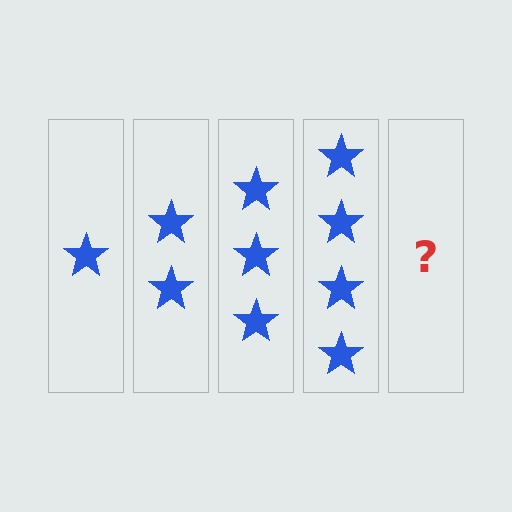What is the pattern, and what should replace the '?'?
The pattern is that each step adds one more star. The '?' should be 5 stars.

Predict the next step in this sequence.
The next step is 5 stars.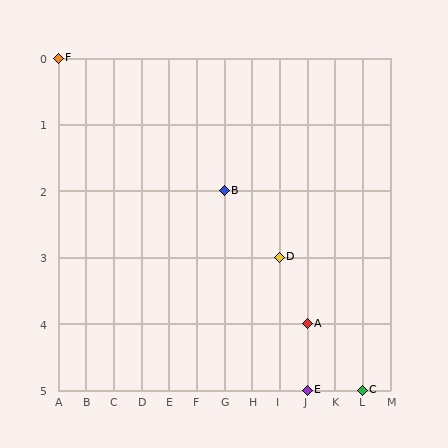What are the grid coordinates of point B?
Point B is at grid coordinates (G, 2).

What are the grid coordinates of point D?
Point D is at grid coordinates (I, 3).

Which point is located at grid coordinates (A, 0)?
Point F is at (A, 0).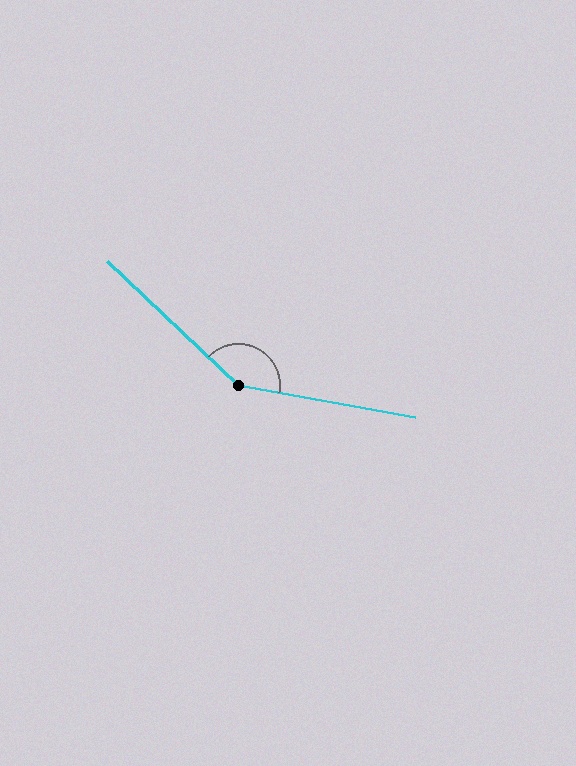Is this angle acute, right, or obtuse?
It is obtuse.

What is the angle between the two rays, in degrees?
Approximately 147 degrees.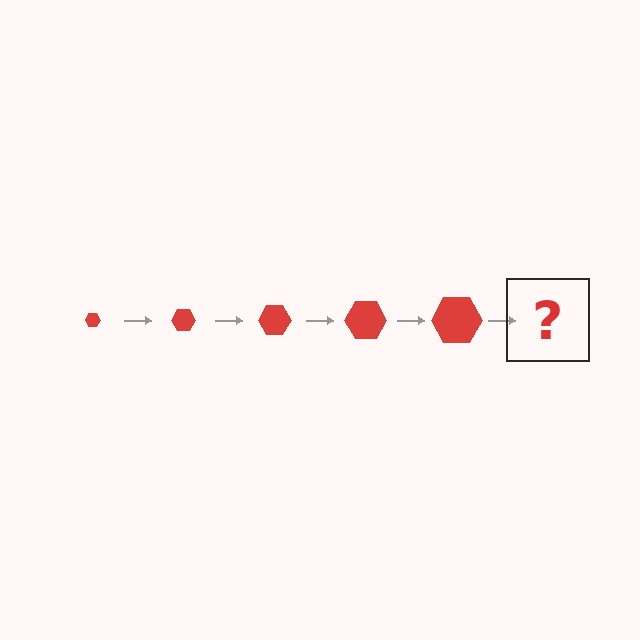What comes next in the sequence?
The next element should be a red hexagon, larger than the previous one.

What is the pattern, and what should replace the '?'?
The pattern is that the hexagon gets progressively larger each step. The '?' should be a red hexagon, larger than the previous one.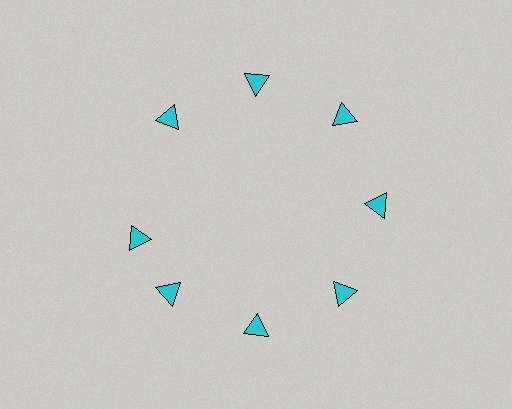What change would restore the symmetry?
The symmetry would be restored by rotating it back into even spacing with its neighbors so that all 8 triangles sit at equal angles and equal distance from the center.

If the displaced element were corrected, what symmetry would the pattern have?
It would have 8-fold rotational symmetry — the pattern would map onto itself every 45 degrees.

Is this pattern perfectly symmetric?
No. The 8 cyan triangles are arranged in a ring, but one element near the 9 o'clock position is rotated out of alignment along the ring, breaking the 8-fold rotational symmetry.